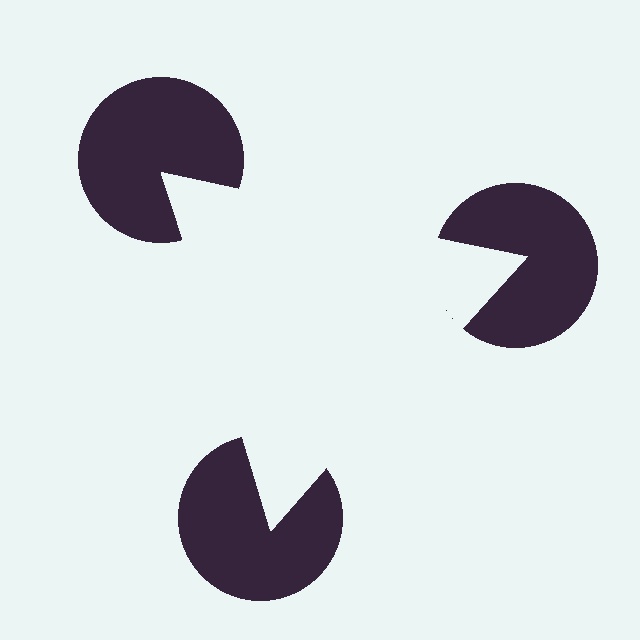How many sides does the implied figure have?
3 sides.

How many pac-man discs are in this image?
There are 3 — one at each vertex of the illusory triangle.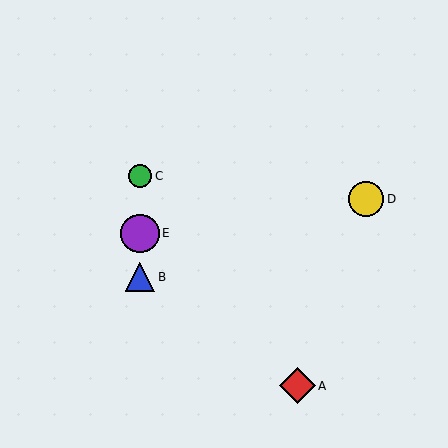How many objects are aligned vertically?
3 objects (B, C, E) are aligned vertically.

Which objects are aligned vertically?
Objects B, C, E are aligned vertically.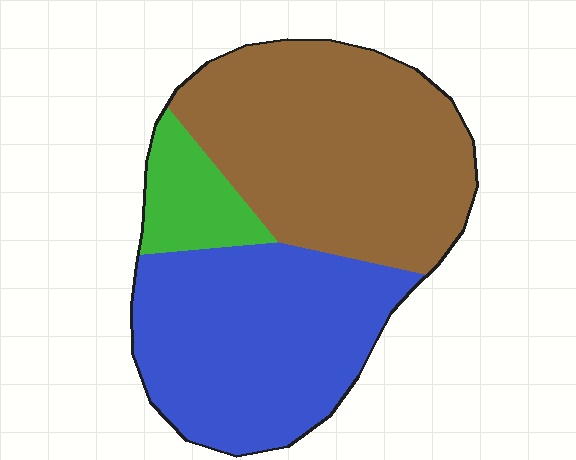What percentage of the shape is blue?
Blue takes up about two fifths (2/5) of the shape.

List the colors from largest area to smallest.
From largest to smallest: brown, blue, green.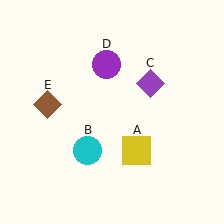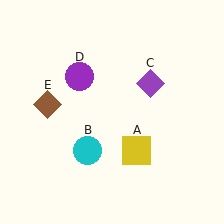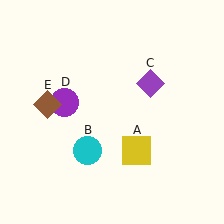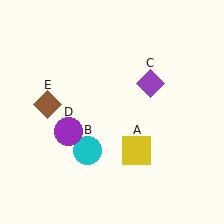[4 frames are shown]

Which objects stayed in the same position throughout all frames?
Yellow square (object A) and cyan circle (object B) and purple diamond (object C) and brown diamond (object E) remained stationary.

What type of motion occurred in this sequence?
The purple circle (object D) rotated counterclockwise around the center of the scene.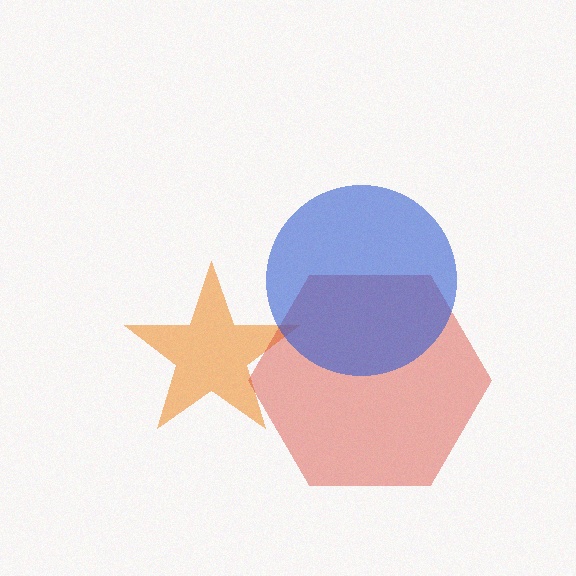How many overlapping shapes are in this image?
There are 3 overlapping shapes in the image.